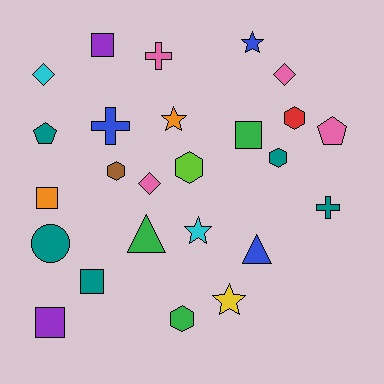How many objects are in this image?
There are 25 objects.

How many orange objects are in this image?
There are 2 orange objects.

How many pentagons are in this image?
There are 2 pentagons.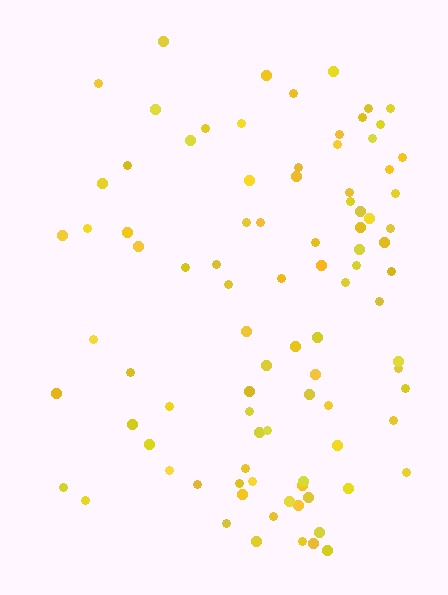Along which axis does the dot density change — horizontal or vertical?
Horizontal.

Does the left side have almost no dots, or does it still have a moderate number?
Still a moderate number, just noticeably fewer than the right.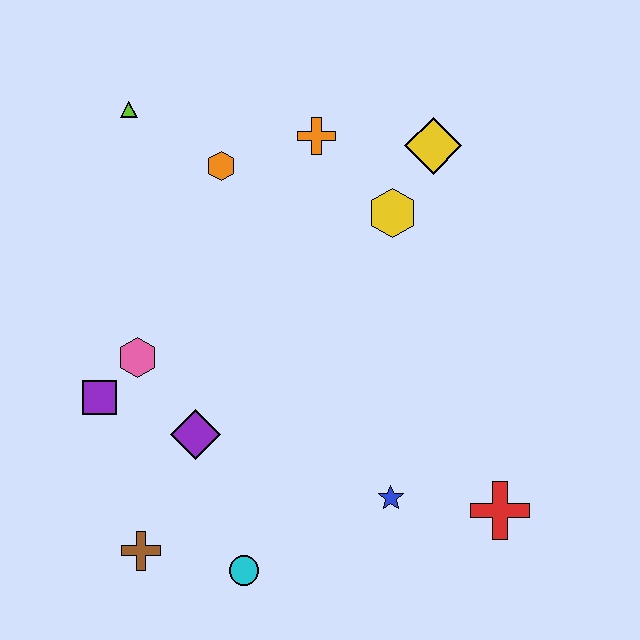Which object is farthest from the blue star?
The lime triangle is farthest from the blue star.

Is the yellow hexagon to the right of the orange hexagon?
Yes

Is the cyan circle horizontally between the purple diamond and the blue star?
Yes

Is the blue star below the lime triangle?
Yes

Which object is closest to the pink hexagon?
The purple square is closest to the pink hexagon.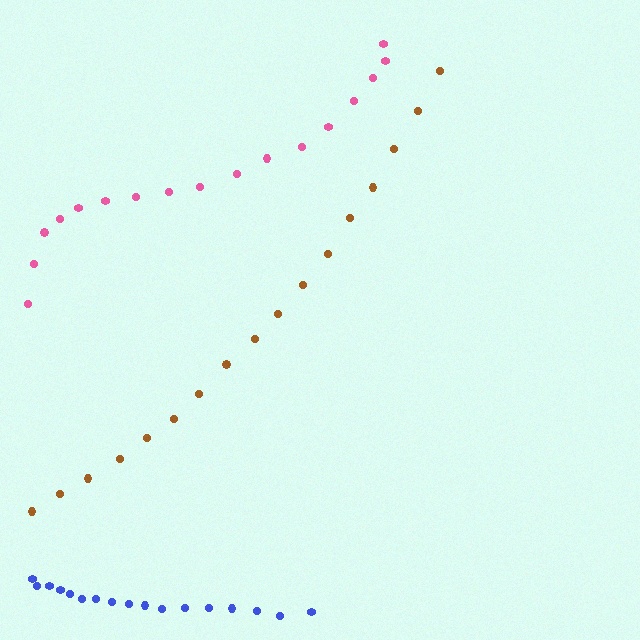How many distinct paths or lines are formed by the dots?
There are 3 distinct paths.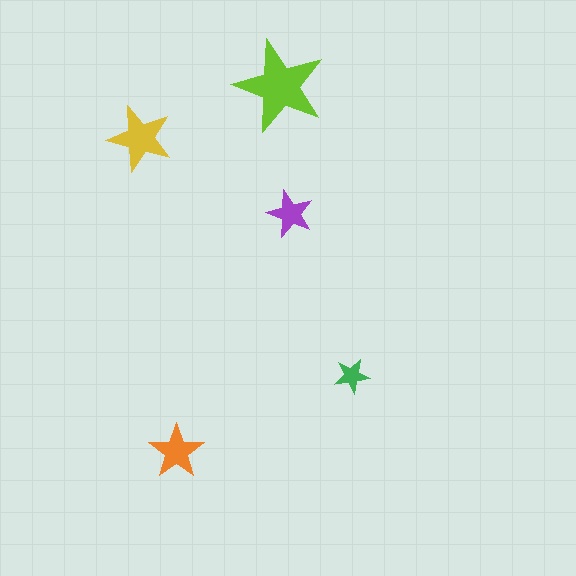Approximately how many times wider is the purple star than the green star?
About 1.5 times wider.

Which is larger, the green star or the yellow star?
The yellow one.